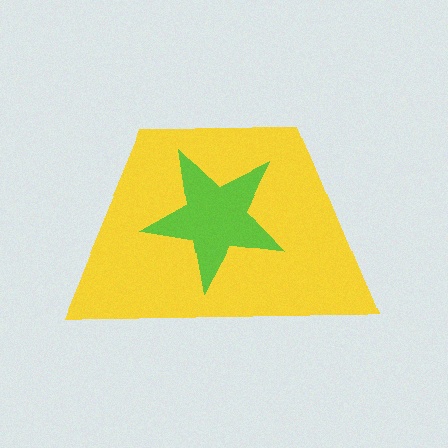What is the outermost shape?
The yellow trapezoid.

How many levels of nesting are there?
2.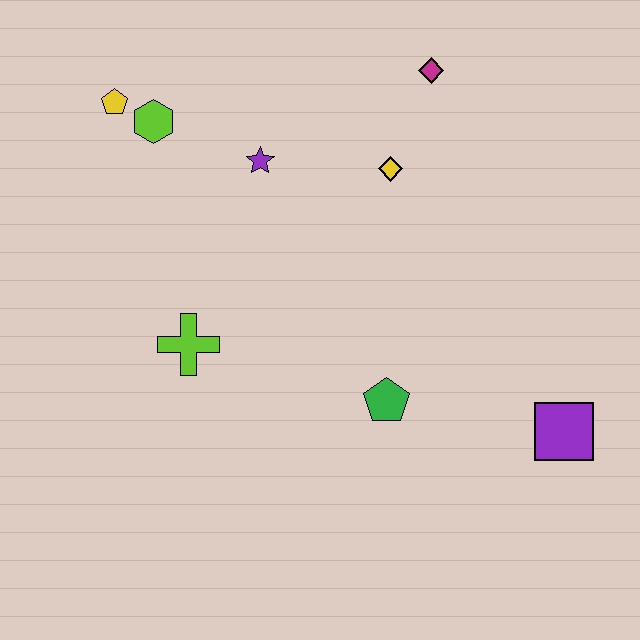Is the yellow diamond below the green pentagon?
No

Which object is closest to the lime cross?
The purple star is closest to the lime cross.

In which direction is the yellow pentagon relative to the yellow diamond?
The yellow pentagon is to the left of the yellow diamond.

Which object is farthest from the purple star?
The purple square is farthest from the purple star.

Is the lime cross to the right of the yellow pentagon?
Yes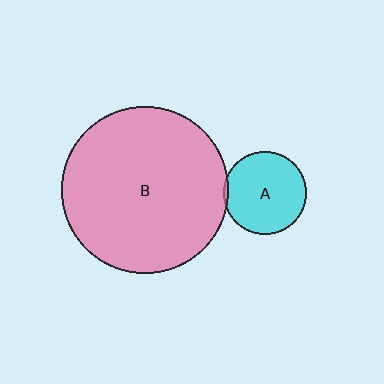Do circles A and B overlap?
Yes.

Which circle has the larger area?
Circle B (pink).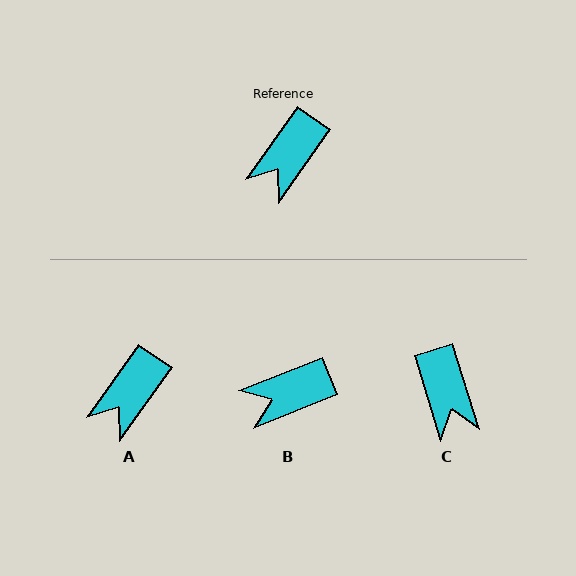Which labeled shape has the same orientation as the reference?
A.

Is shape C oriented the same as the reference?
No, it is off by about 52 degrees.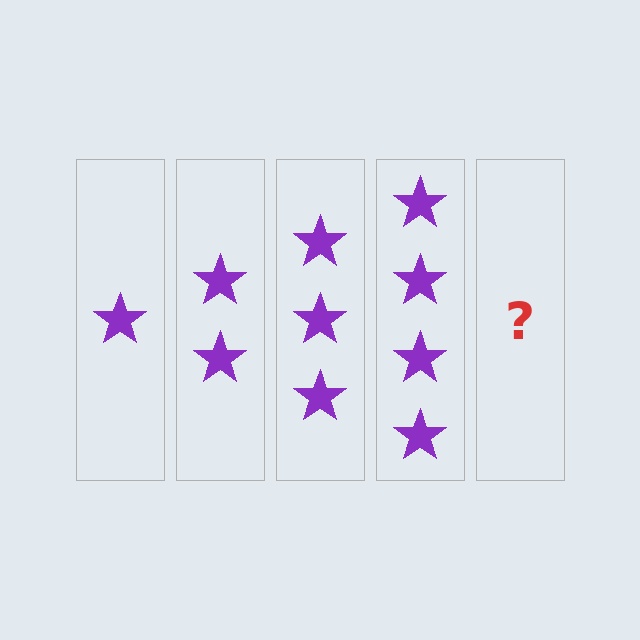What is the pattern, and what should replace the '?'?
The pattern is that each step adds one more star. The '?' should be 5 stars.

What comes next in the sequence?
The next element should be 5 stars.